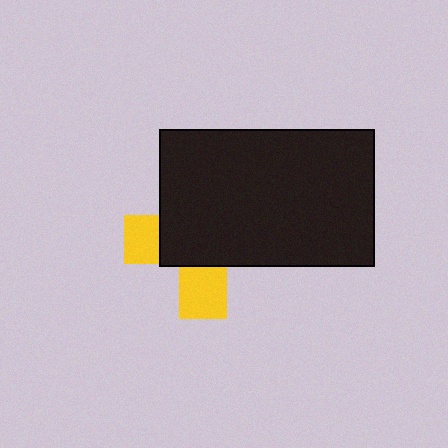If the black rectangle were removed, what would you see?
You would see the complete yellow cross.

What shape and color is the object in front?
The object in front is a black rectangle.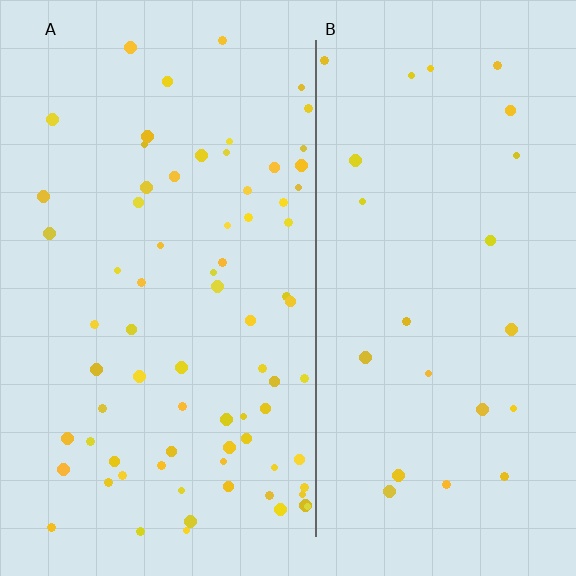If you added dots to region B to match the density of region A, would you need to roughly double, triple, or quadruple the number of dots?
Approximately triple.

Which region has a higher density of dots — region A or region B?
A (the left).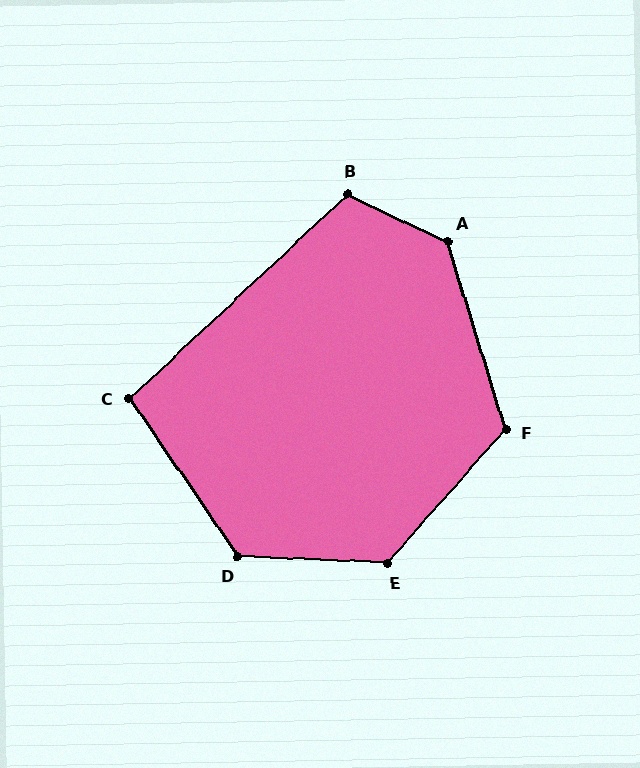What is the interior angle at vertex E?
Approximately 129 degrees (obtuse).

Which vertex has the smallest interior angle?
C, at approximately 99 degrees.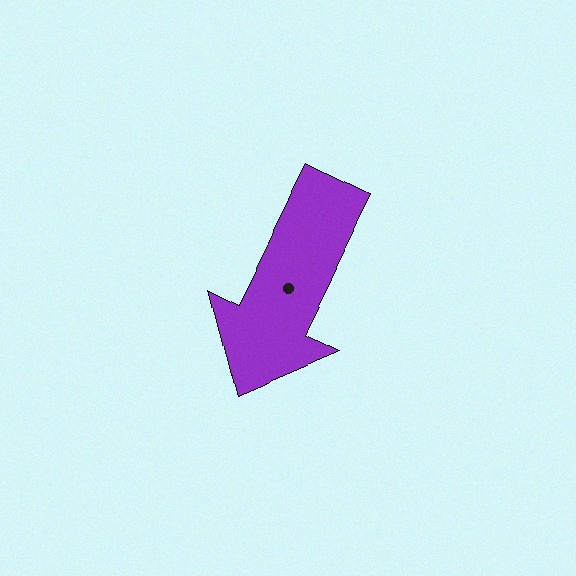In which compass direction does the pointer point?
Southwest.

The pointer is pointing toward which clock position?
Roughly 7 o'clock.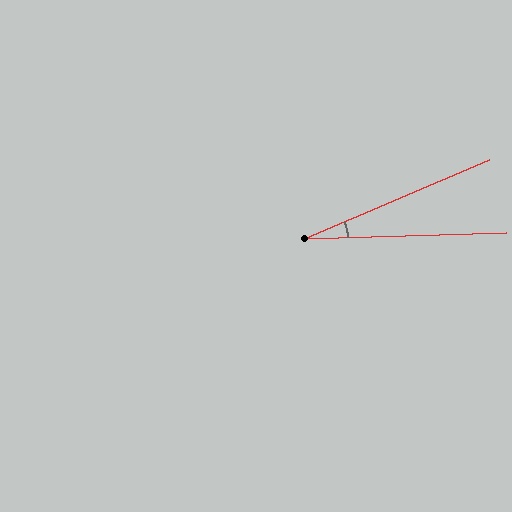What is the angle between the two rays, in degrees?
Approximately 22 degrees.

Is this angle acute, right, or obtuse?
It is acute.